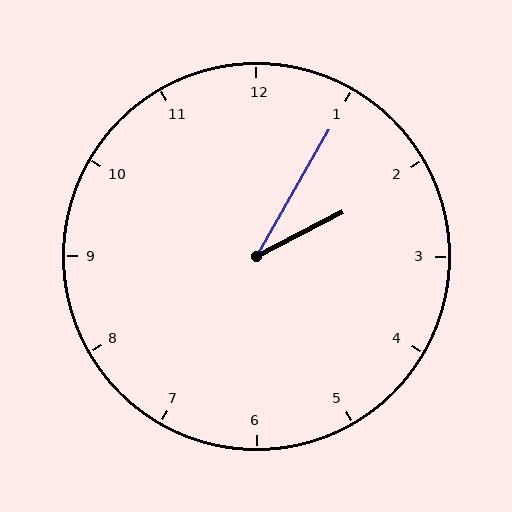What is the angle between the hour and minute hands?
Approximately 32 degrees.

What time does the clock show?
2:05.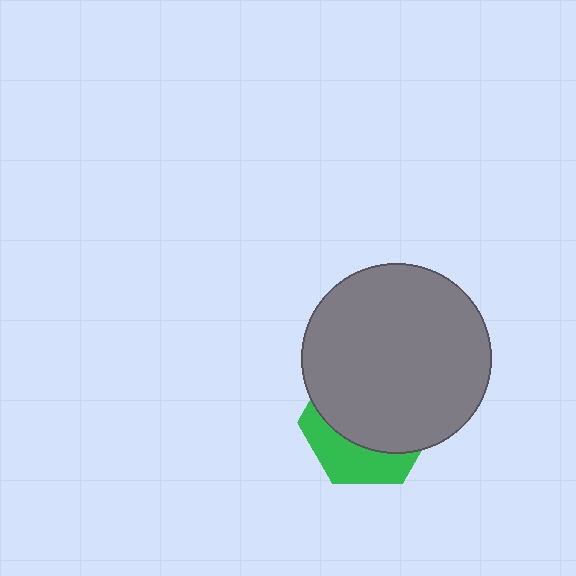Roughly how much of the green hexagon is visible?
A small part of it is visible (roughly 33%).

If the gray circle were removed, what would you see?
You would see the complete green hexagon.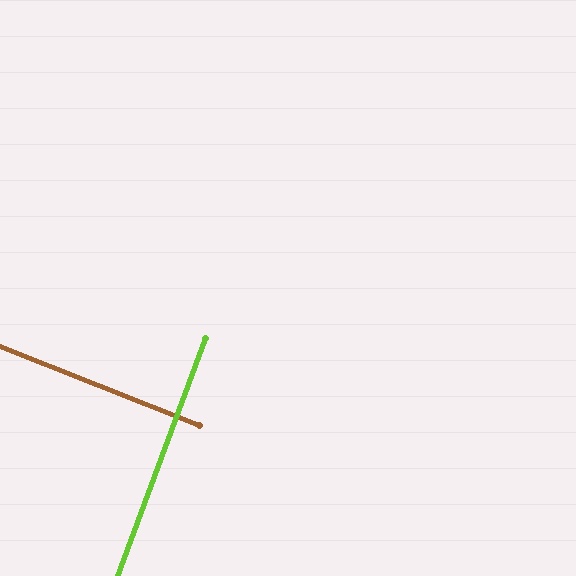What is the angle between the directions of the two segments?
Approximately 89 degrees.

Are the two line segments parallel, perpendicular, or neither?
Perpendicular — they meet at approximately 89°.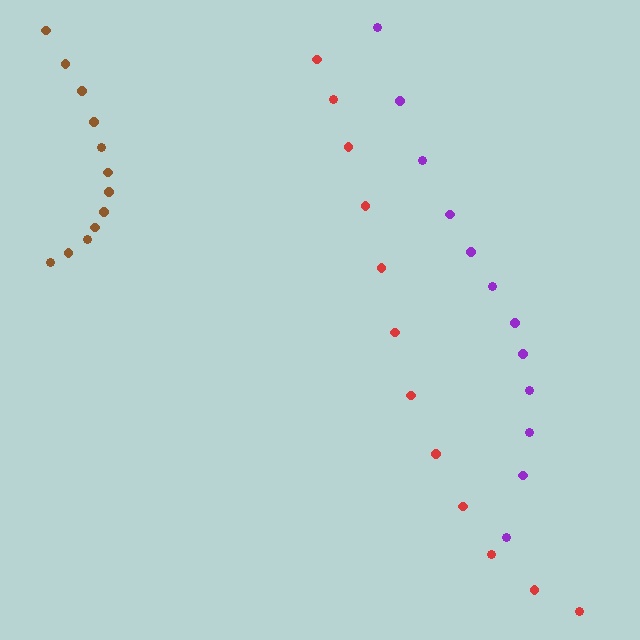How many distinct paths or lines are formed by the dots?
There are 3 distinct paths.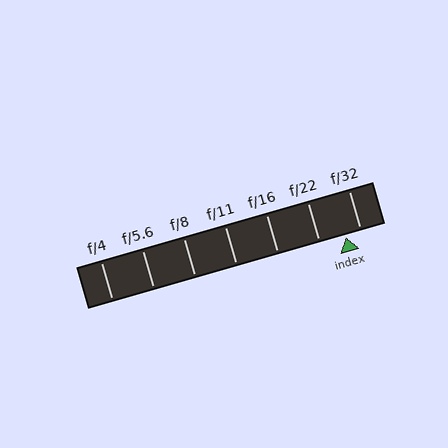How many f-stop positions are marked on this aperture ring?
There are 7 f-stop positions marked.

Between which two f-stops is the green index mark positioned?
The index mark is between f/22 and f/32.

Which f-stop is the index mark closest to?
The index mark is closest to f/32.